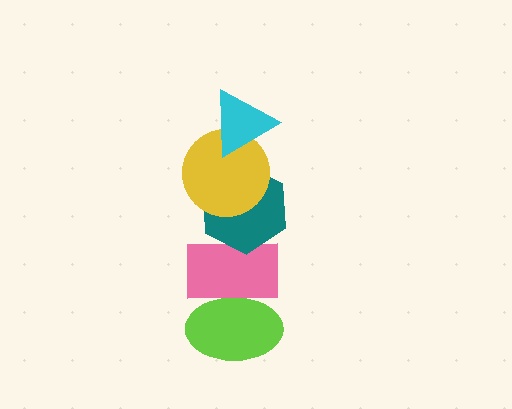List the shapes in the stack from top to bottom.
From top to bottom: the cyan triangle, the yellow circle, the teal hexagon, the pink rectangle, the lime ellipse.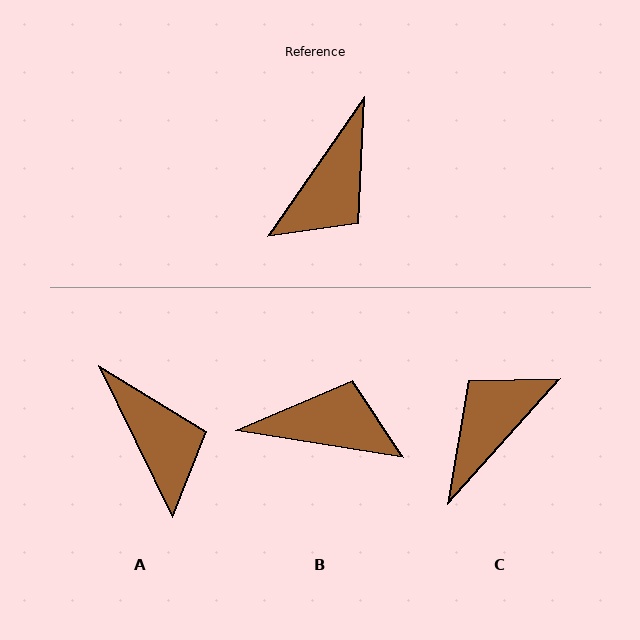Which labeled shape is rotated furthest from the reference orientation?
C, about 173 degrees away.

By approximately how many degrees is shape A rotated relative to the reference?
Approximately 61 degrees counter-clockwise.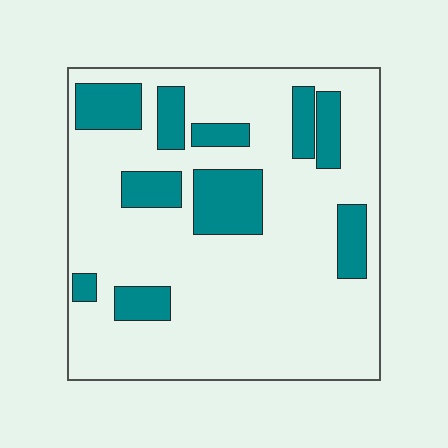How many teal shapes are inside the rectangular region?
10.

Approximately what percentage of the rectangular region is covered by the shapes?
Approximately 20%.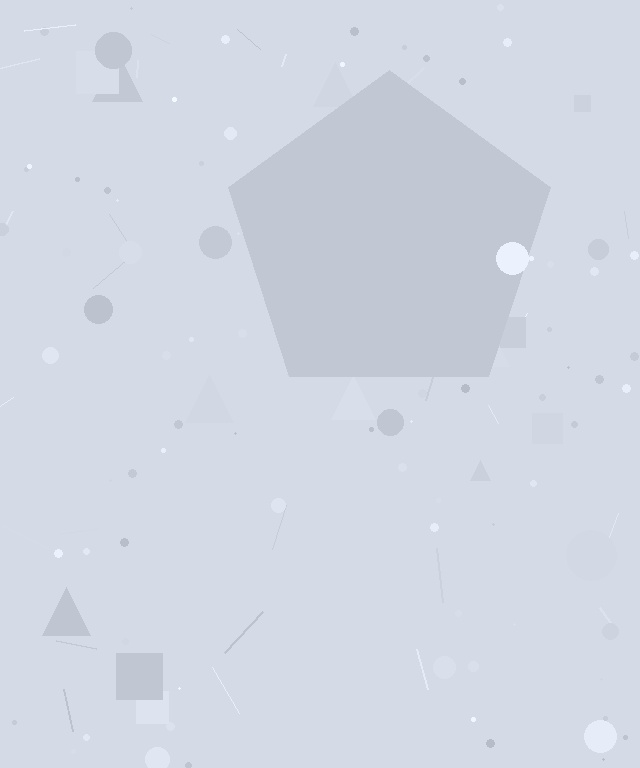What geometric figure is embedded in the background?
A pentagon is embedded in the background.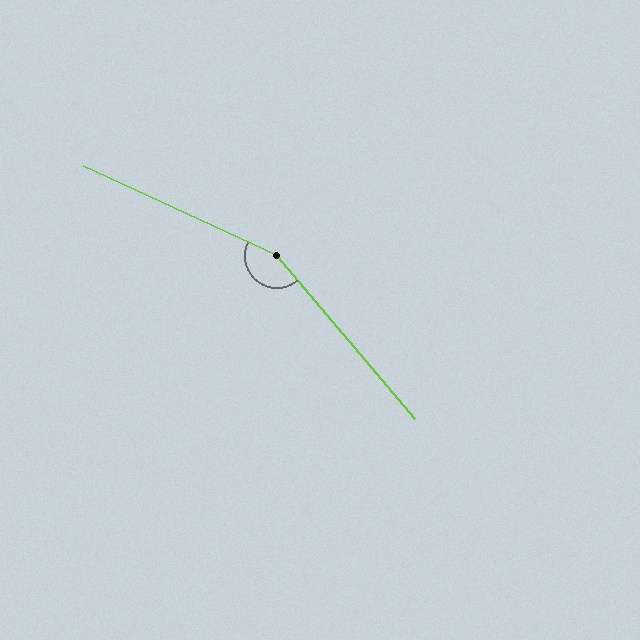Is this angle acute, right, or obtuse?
It is obtuse.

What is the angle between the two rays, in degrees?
Approximately 155 degrees.